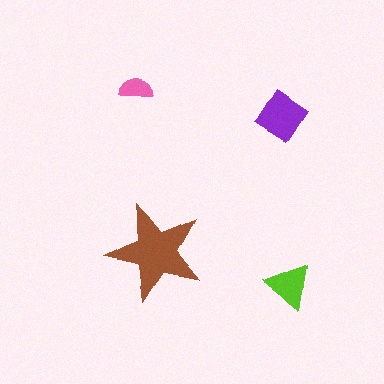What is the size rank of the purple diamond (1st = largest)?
2nd.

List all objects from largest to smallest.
The brown star, the purple diamond, the lime triangle, the pink semicircle.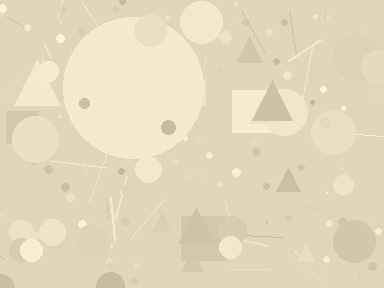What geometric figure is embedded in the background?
A circle is embedded in the background.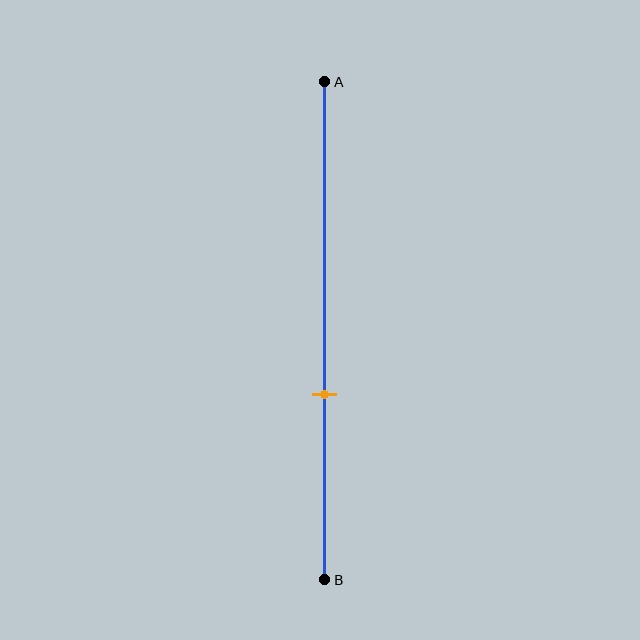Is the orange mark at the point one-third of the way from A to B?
No, the mark is at about 65% from A, not at the 33% one-third point.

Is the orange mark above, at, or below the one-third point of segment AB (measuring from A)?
The orange mark is below the one-third point of segment AB.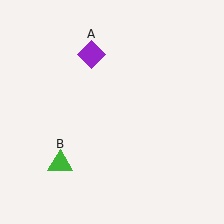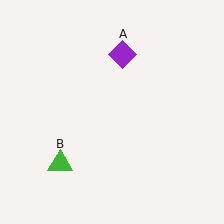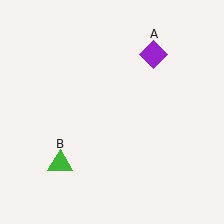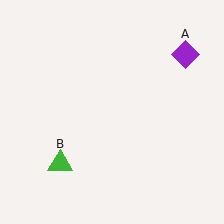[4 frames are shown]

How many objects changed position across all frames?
1 object changed position: purple diamond (object A).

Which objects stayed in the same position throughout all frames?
Green triangle (object B) remained stationary.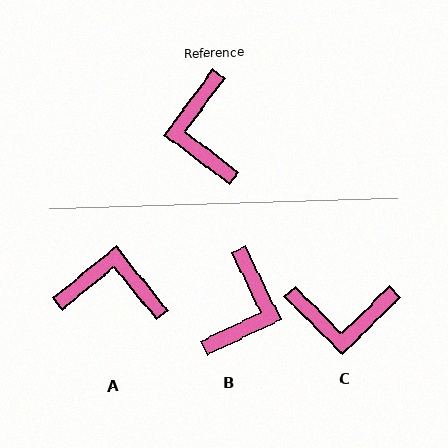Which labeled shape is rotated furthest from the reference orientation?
B, about 152 degrees away.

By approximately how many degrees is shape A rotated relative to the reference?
Approximately 105 degrees clockwise.